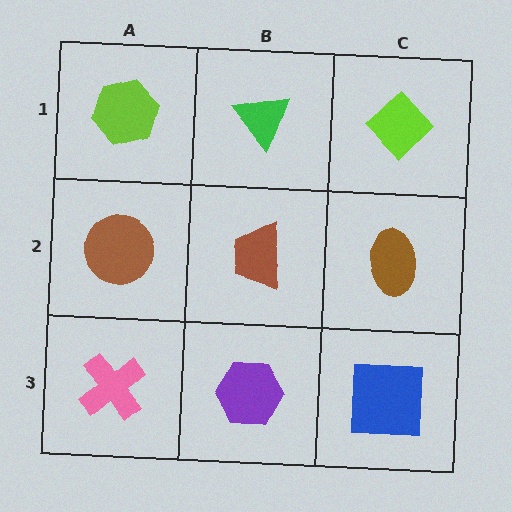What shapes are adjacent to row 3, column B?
A brown trapezoid (row 2, column B), a pink cross (row 3, column A), a blue square (row 3, column C).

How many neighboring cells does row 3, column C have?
2.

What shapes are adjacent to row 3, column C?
A brown ellipse (row 2, column C), a purple hexagon (row 3, column B).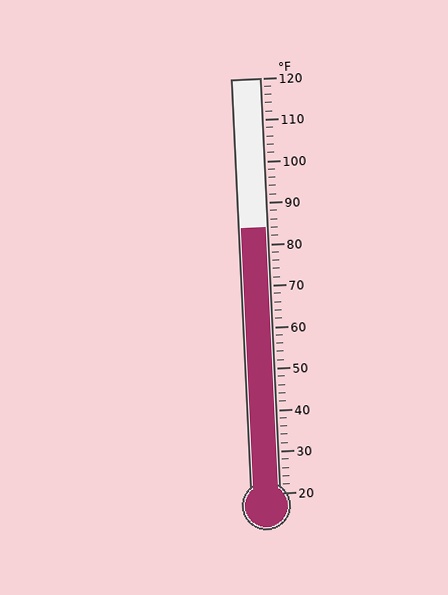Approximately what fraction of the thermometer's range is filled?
The thermometer is filled to approximately 65% of its range.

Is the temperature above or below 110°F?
The temperature is below 110°F.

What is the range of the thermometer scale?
The thermometer scale ranges from 20°F to 120°F.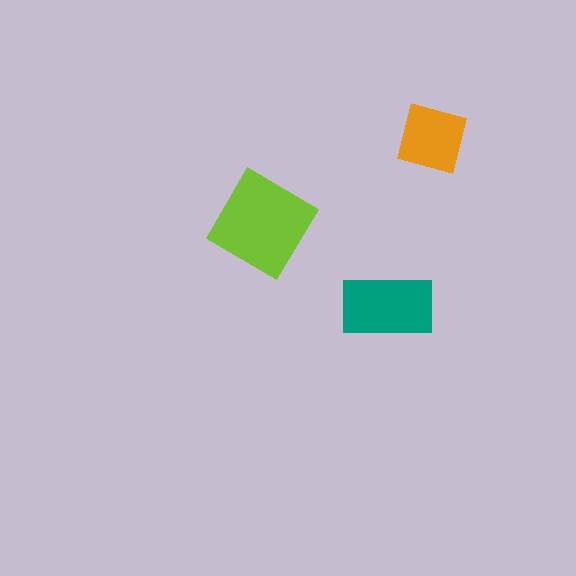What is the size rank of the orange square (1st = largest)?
3rd.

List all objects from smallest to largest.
The orange square, the teal rectangle, the lime diamond.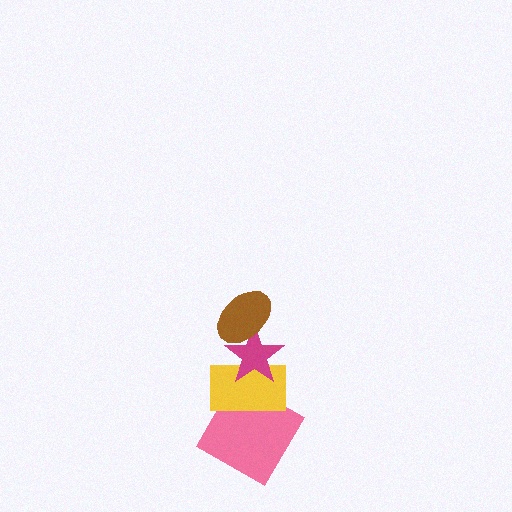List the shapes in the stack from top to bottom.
From top to bottom: the brown ellipse, the magenta star, the yellow rectangle, the pink square.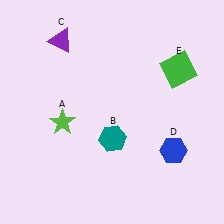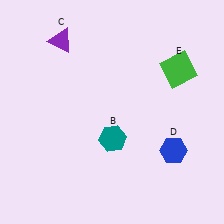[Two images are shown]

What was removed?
The lime star (A) was removed in Image 2.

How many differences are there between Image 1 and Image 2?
There is 1 difference between the two images.